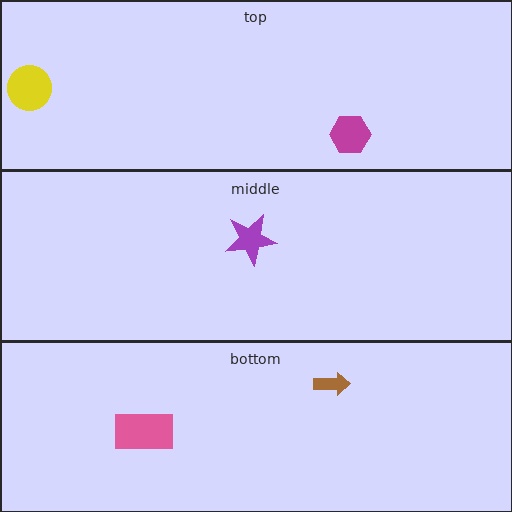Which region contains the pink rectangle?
The bottom region.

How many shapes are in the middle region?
1.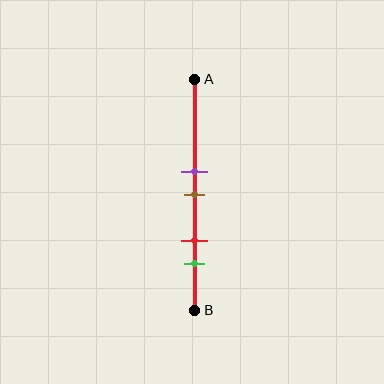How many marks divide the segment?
There are 4 marks dividing the segment.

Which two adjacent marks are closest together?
The purple and brown marks are the closest adjacent pair.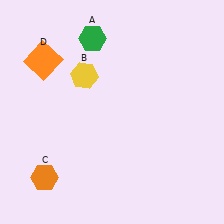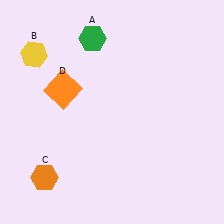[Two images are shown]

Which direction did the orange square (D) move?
The orange square (D) moved down.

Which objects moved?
The objects that moved are: the yellow hexagon (B), the orange square (D).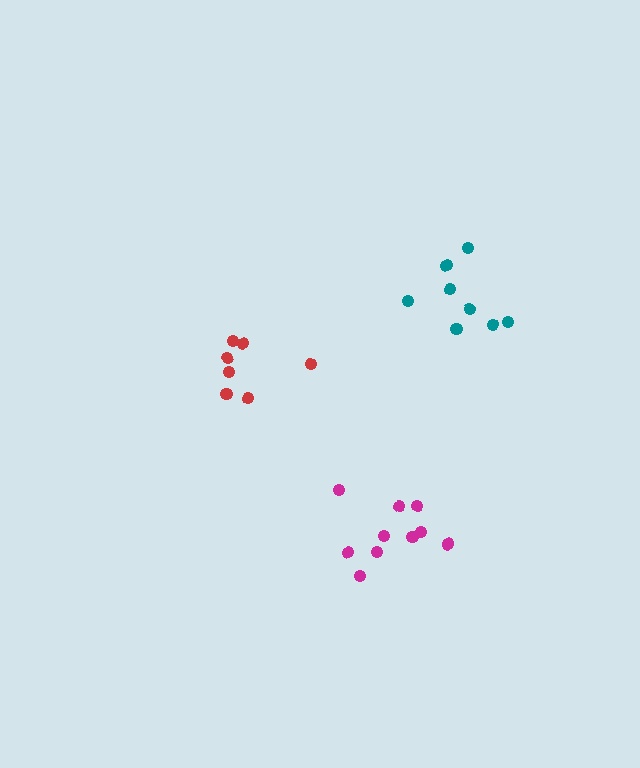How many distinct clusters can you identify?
There are 3 distinct clusters.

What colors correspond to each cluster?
The clusters are colored: red, teal, magenta.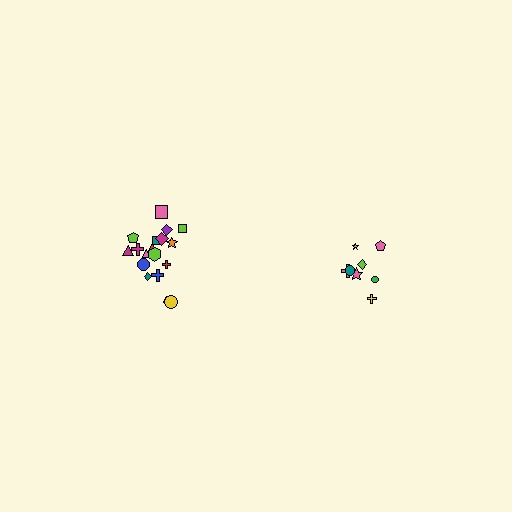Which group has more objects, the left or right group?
The left group.